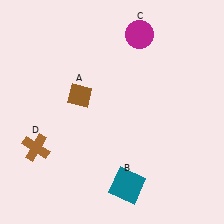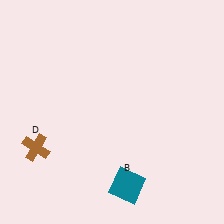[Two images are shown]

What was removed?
The brown diamond (A), the magenta circle (C) were removed in Image 2.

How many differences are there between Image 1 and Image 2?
There are 2 differences between the two images.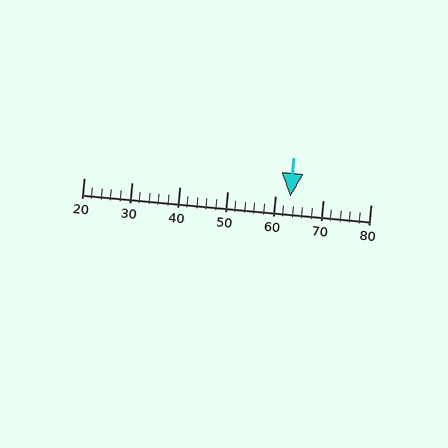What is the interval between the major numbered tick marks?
The major tick marks are spaced 10 units apart.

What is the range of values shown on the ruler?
The ruler shows values from 20 to 80.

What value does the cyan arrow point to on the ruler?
The cyan arrow points to approximately 63.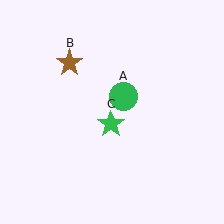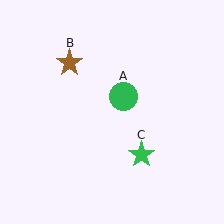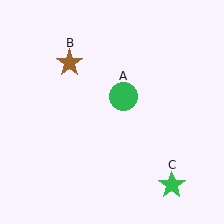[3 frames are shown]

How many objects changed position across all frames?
1 object changed position: green star (object C).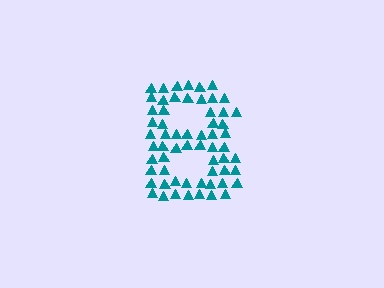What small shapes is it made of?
It is made of small triangles.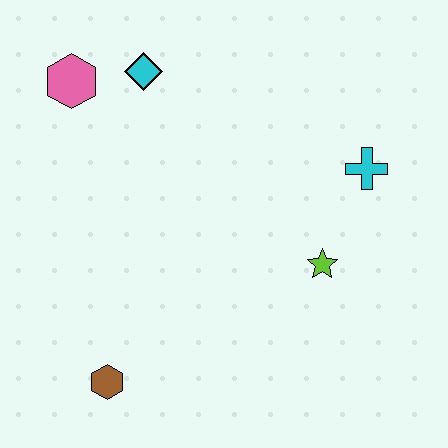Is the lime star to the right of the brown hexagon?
Yes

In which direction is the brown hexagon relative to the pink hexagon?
The brown hexagon is below the pink hexagon.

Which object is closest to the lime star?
The cyan cross is closest to the lime star.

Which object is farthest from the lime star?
The pink hexagon is farthest from the lime star.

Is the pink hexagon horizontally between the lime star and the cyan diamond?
No